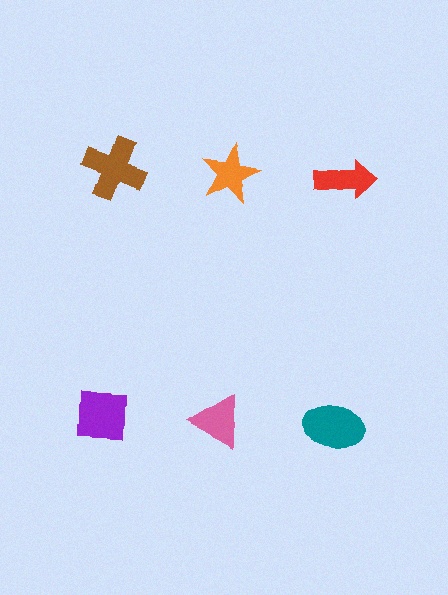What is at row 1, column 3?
A red arrow.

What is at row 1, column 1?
A brown cross.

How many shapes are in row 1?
3 shapes.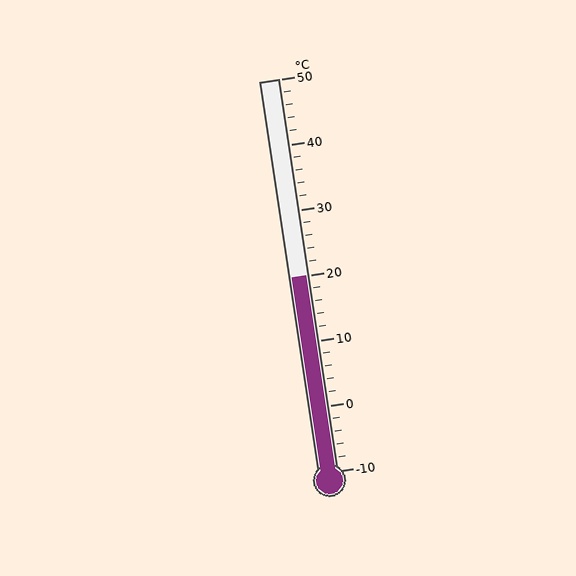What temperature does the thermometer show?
The thermometer shows approximately 20°C.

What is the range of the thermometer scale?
The thermometer scale ranges from -10°C to 50°C.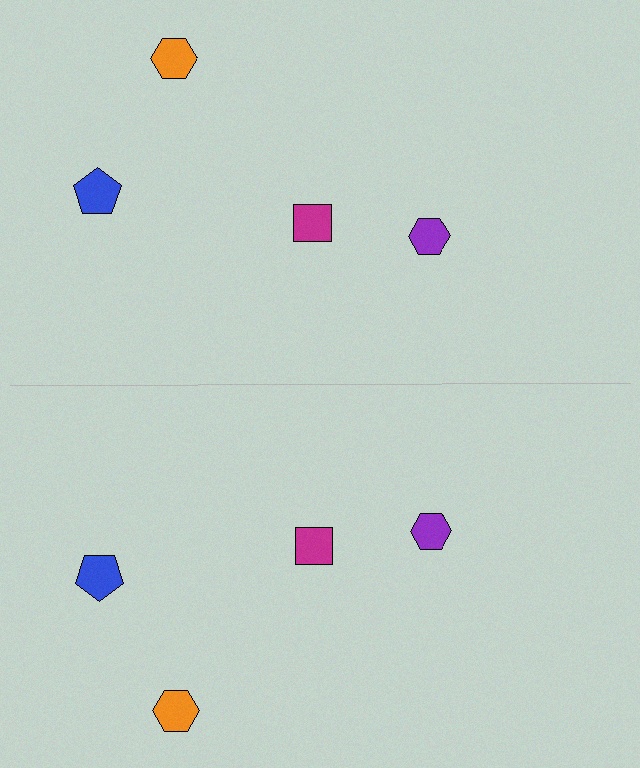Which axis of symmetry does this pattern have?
The pattern has a horizontal axis of symmetry running through the center of the image.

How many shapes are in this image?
There are 8 shapes in this image.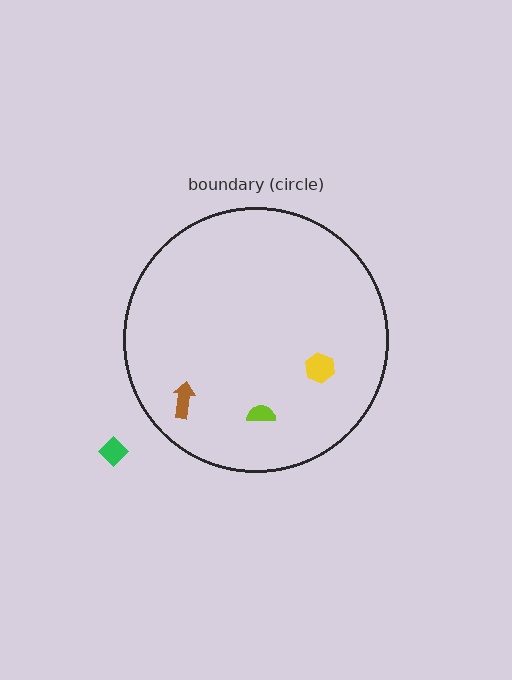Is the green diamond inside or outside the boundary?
Outside.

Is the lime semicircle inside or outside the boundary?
Inside.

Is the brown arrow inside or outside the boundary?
Inside.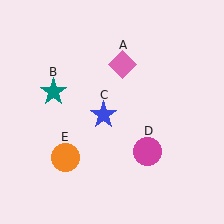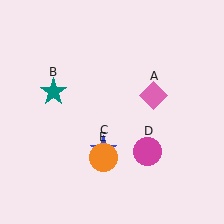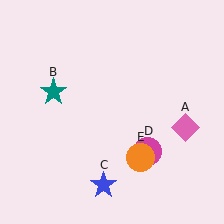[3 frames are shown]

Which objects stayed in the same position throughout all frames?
Teal star (object B) and magenta circle (object D) remained stationary.